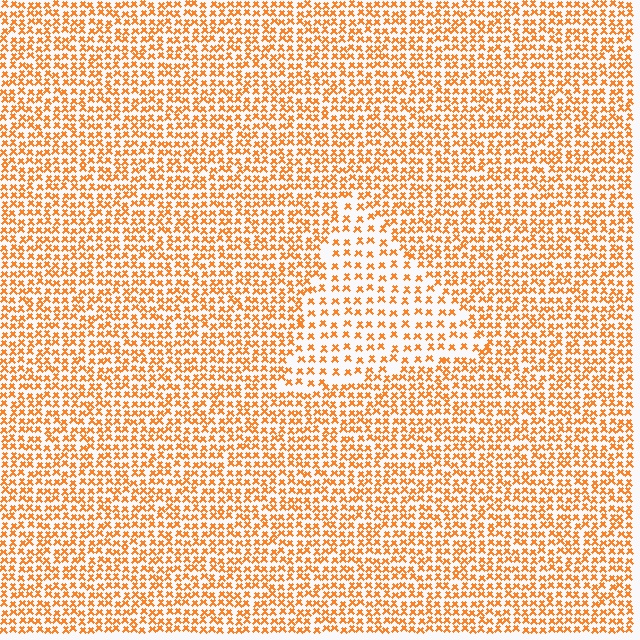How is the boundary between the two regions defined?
The boundary is defined by a change in element density (approximately 1.8x ratio). All elements are the same color, size, and shape.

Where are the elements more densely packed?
The elements are more densely packed outside the triangle boundary.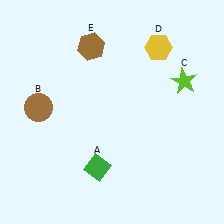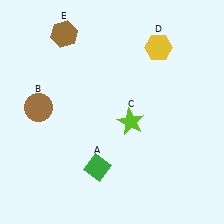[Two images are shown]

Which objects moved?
The objects that moved are: the lime star (C), the brown hexagon (E).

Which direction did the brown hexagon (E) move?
The brown hexagon (E) moved left.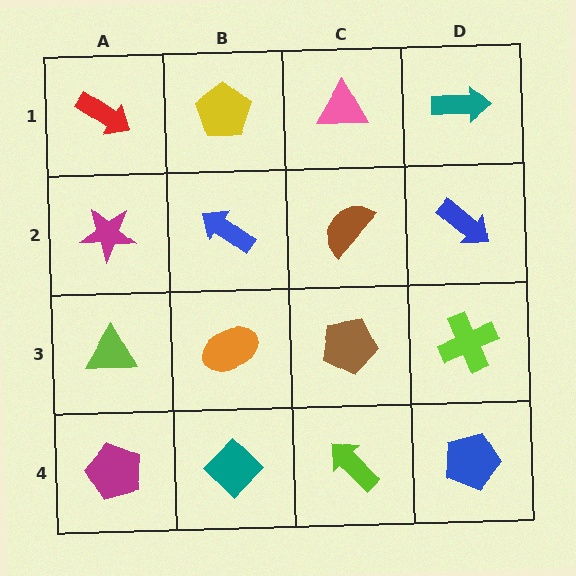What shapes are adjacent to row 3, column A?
A magenta star (row 2, column A), a magenta pentagon (row 4, column A), an orange ellipse (row 3, column B).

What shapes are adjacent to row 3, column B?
A blue arrow (row 2, column B), a teal diamond (row 4, column B), a lime triangle (row 3, column A), a brown pentagon (row 3, column C).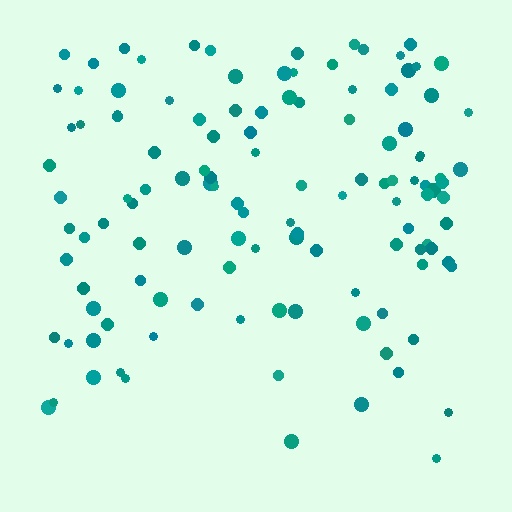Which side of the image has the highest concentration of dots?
The top.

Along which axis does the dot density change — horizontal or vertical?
Vertical.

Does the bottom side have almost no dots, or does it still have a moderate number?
Still a moderate number, just noticeably fewer than the top.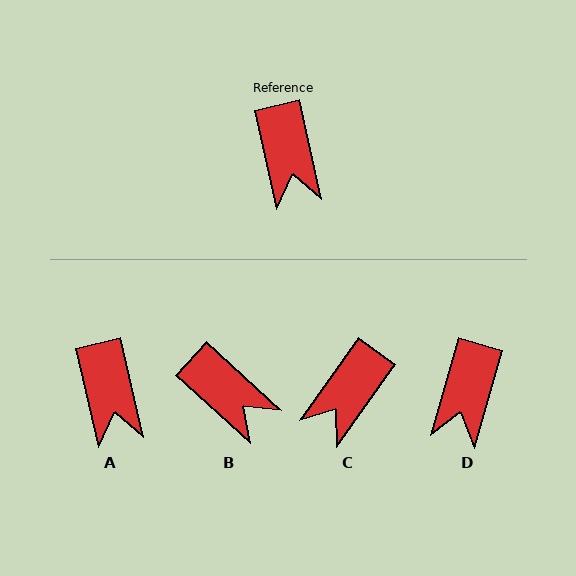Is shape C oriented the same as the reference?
No, it is off by about 49 degrees.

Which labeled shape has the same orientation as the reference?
A.